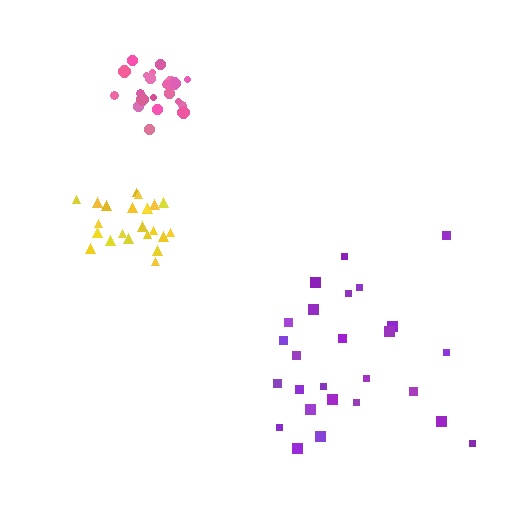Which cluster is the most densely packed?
Pink.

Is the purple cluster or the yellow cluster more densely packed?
Yellow.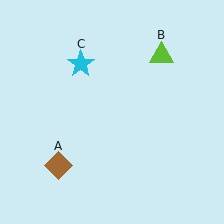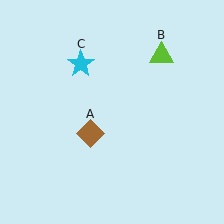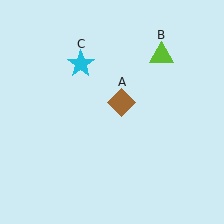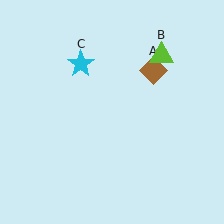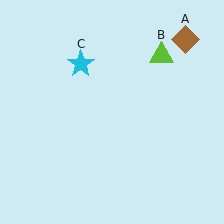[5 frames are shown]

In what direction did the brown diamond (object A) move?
The brown diamond (object A) moved up and to the right.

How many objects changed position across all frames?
1 object changed position: brown diamond (object A).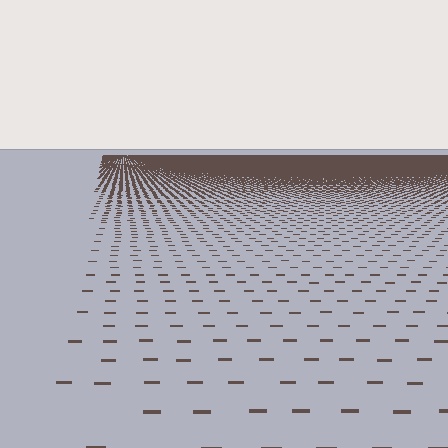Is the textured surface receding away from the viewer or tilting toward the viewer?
The surface is receding away from the viewer. Texture elements get smaller and denser toward the top.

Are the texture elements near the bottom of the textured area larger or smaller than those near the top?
Larger. Near the bottom, elements are closer to the viewer and appear at a bigger on-screen size.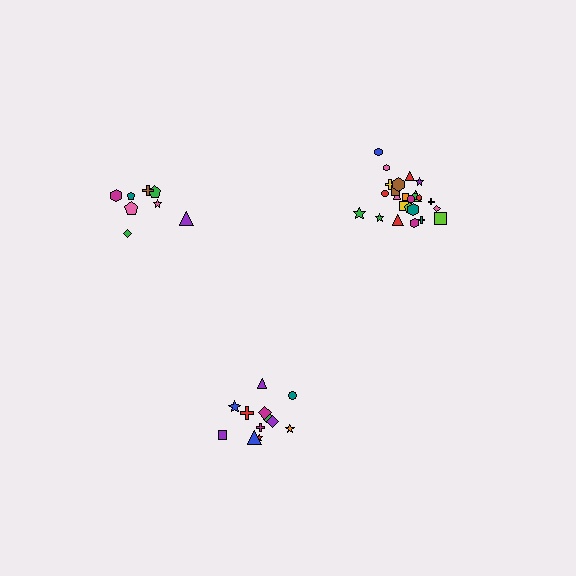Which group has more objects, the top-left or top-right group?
The top-right group.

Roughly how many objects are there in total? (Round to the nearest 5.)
Roughly 45 objects in total.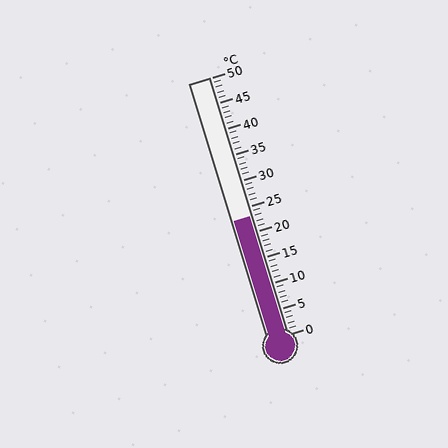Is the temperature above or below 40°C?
The temperature is below 40°C.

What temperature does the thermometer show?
The thermometer shows approximately 23°C.